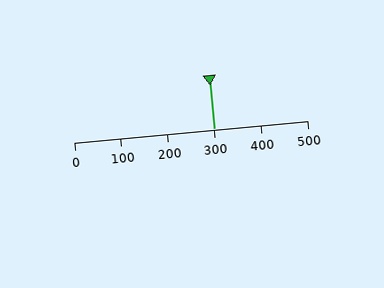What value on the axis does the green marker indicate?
The marker indicates approximately 300.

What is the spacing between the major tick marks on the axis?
The major ticks are spaced 100 apart.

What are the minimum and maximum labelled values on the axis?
The axis runs from 0 to 500.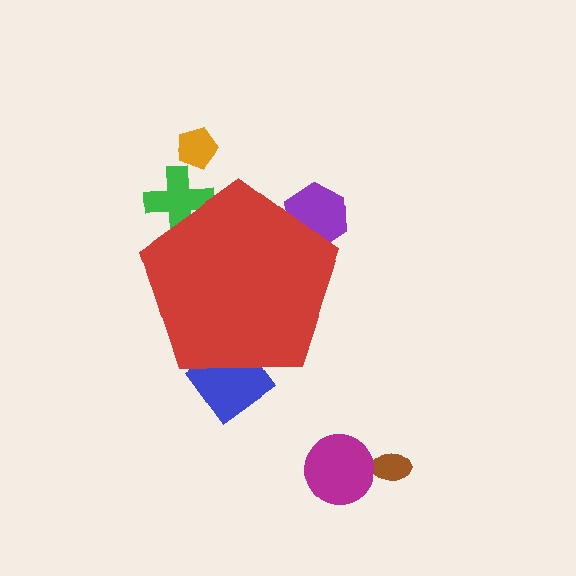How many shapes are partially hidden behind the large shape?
3 shapes are partially hidden.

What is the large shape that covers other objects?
A red pentagon.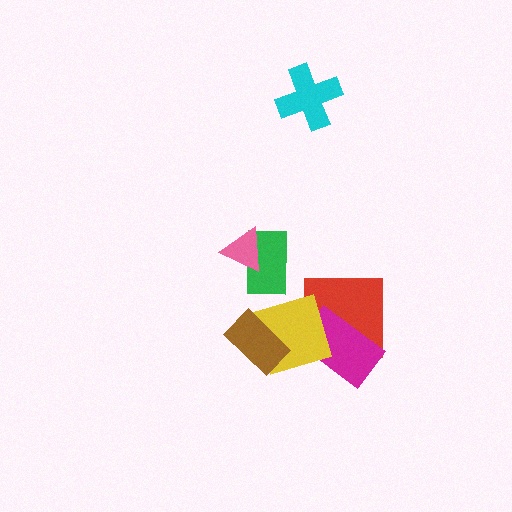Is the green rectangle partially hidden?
Yes, it is partially covered by another shape.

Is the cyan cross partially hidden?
No, no other shape covers it.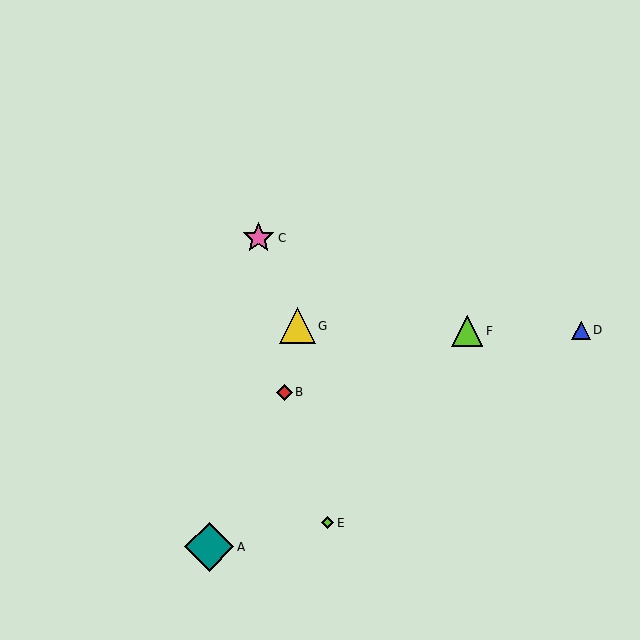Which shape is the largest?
The teal diamond (labeled A) is the largest.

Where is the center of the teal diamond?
The center of the teal diamond is at (209, 547).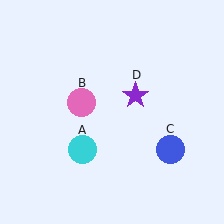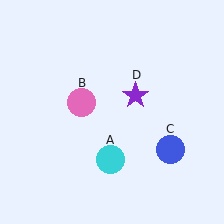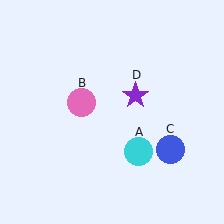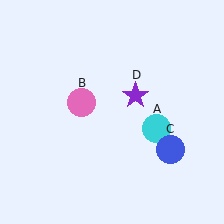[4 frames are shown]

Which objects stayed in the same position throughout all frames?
Pink circle (object B) and blue circle (object C) and purple star (object D) remained stationary.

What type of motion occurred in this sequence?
The cyan circle (object A) rotated counterclockwise around the center of the scene.